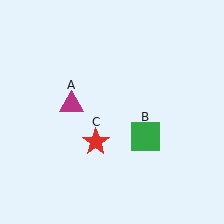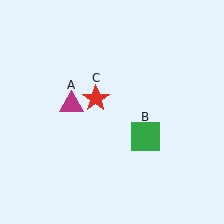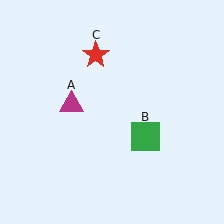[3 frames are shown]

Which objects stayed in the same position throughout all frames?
Magenta triangle (object A) and green square (object B) remained stationary.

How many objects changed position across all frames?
1 object changed position: red star (object C).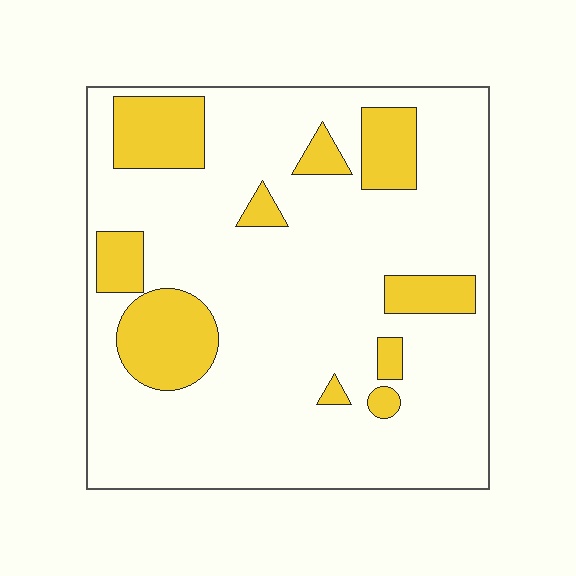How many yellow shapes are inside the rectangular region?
10.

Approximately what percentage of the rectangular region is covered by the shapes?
Approximately 20%.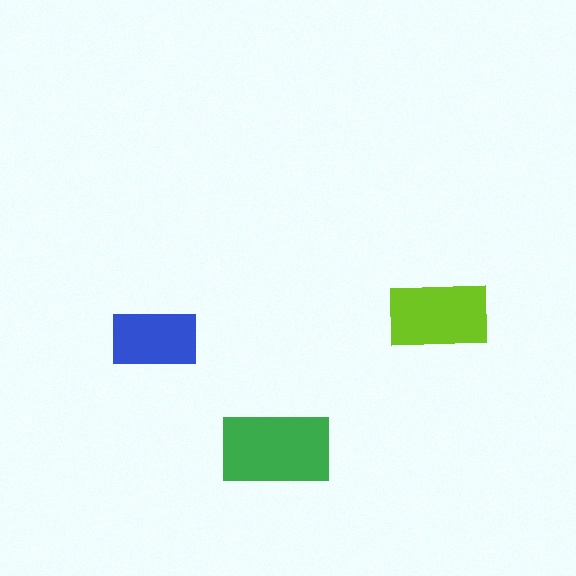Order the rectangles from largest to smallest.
the green one, the lime one, the blue one.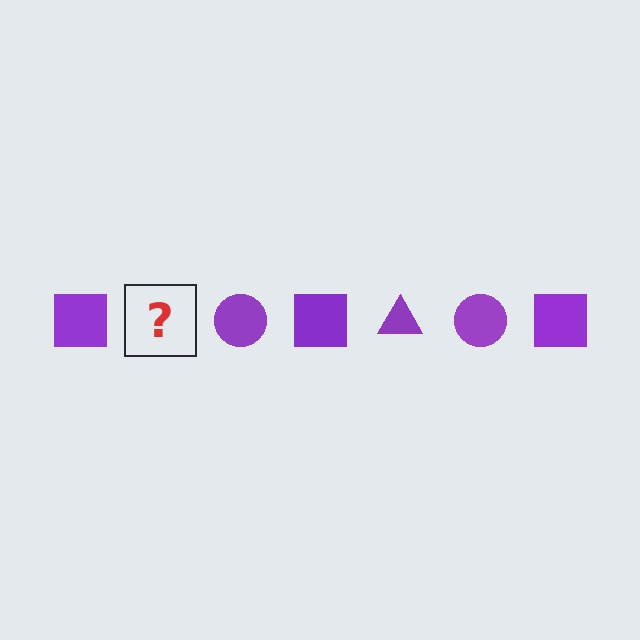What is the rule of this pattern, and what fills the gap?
The rule is that the pattern cycles through square, triangle, circle shapes in purple. The gap should be filled with a purple triangle.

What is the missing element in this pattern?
The missing element is a purple triangle.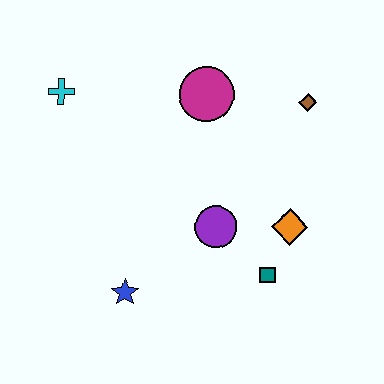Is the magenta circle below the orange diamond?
No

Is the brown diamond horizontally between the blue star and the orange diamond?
No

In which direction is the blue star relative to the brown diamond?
The blue star is below the brown diamond.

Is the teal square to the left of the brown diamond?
Yes